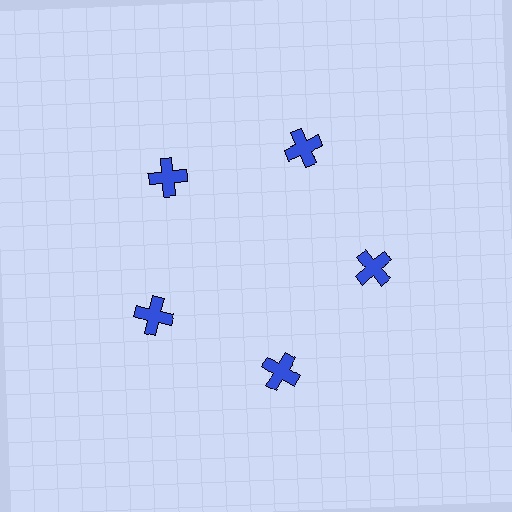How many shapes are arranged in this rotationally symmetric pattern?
There are 5 shapes, arranged in 5 groups of 1.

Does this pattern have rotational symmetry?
Yes, this pattern has 5-fold rotational symmetry. It looks the same after rotating 72 degrees around the center.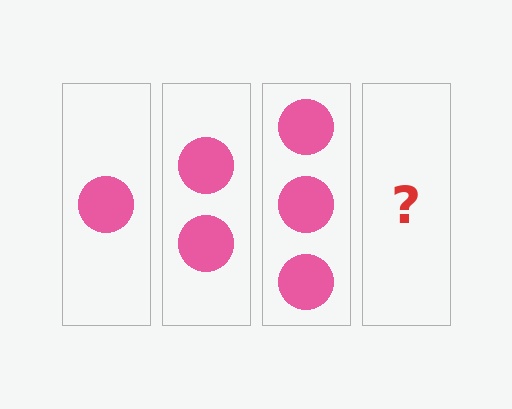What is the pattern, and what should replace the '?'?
The pattern is that each step adds one more circle. The '?' should be 4 circles.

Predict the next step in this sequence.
The next step is 4 circles.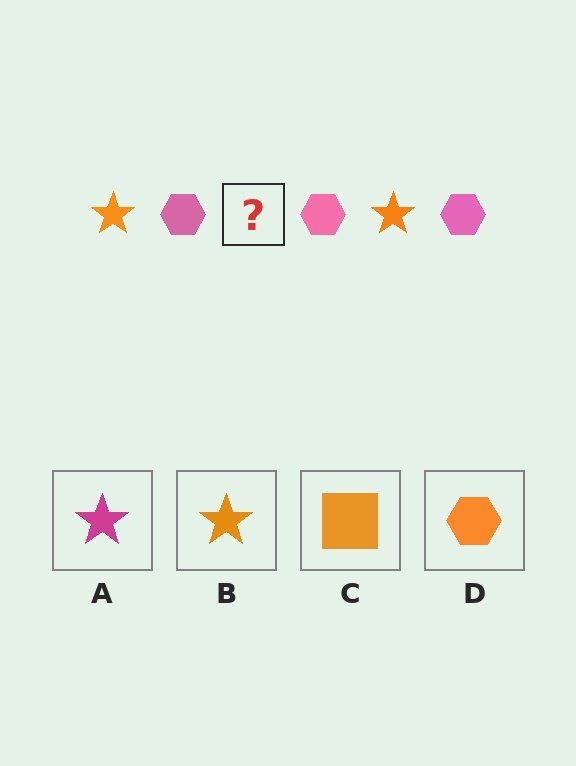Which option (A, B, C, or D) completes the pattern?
B.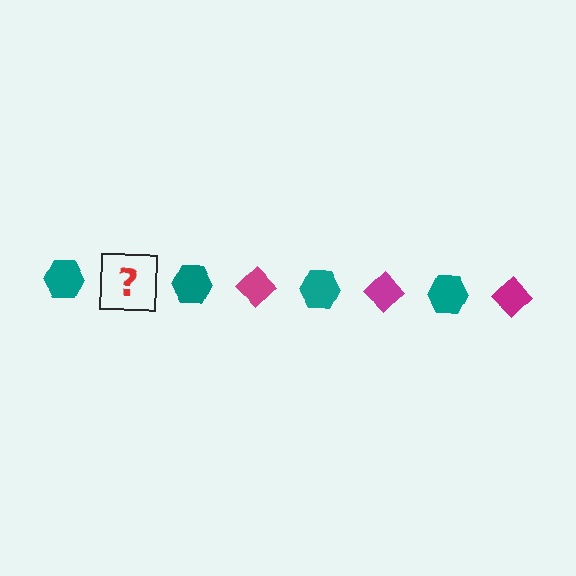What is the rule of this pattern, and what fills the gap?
The rule is that the pattern alternates between teal hexagon and magenta diamond. The gap should be filled with a magenta diamond.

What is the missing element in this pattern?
The missing element is a magenta diamond.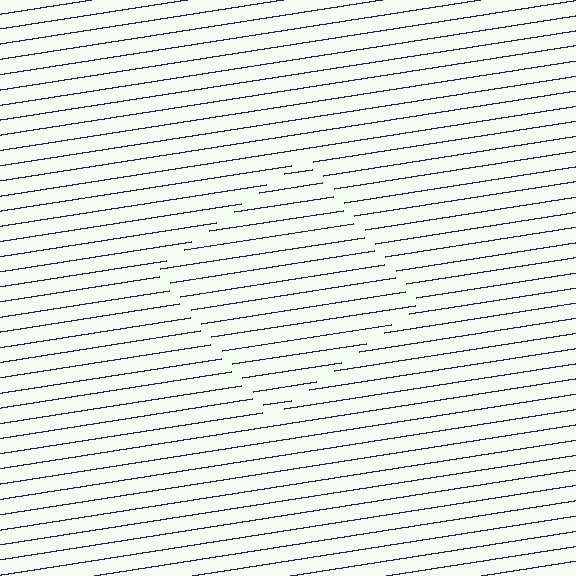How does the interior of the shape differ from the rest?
The interior of the shape contains the same grating, shifted by half a period — the contour is defined by the phase discontinuity where line-ends from the inner and outer gratings abut.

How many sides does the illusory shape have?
4 sides — the line-ends trace a square.